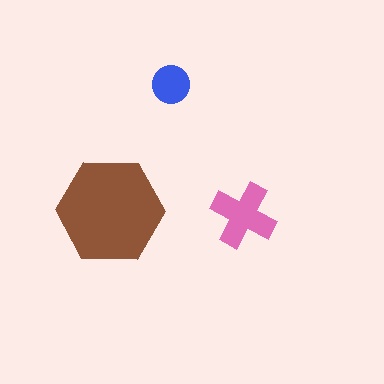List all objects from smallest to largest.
The blue circle, the pink cross, the brown hexagon.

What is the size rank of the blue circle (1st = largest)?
3rd.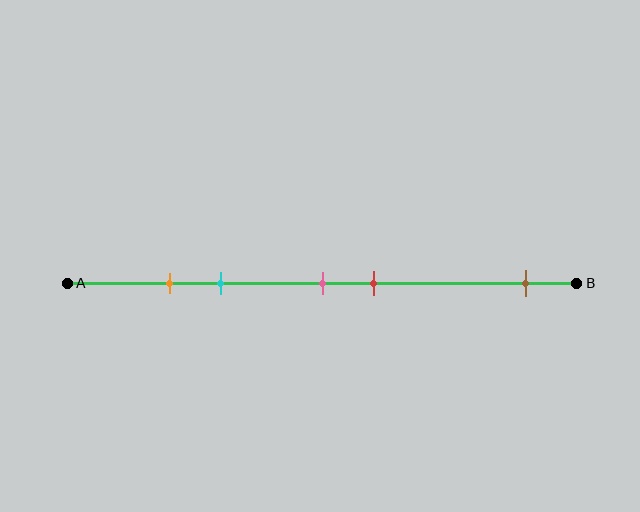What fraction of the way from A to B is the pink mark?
The pink mark is approximately 50% (0.5) of the way from A to B.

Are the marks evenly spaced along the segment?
No, the marks are not evenly spaced.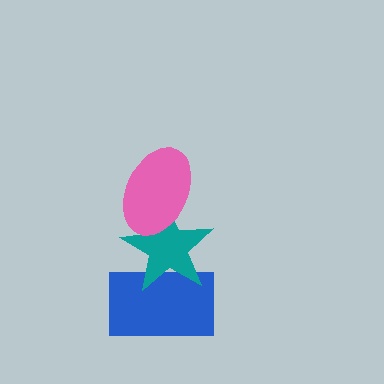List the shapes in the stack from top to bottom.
From top to bottom: the pink ellipse, the teal star, the blue rectangle.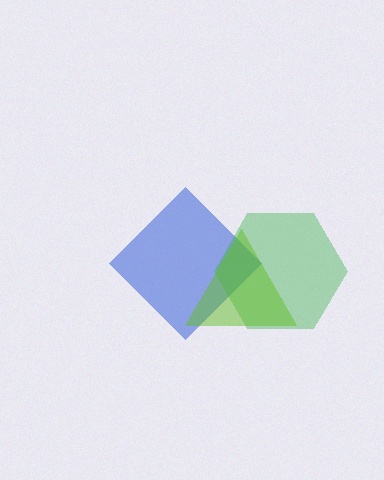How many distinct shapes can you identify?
There are 3 distinct shapes: a blue diamond, a green hexagon, a lime triangle.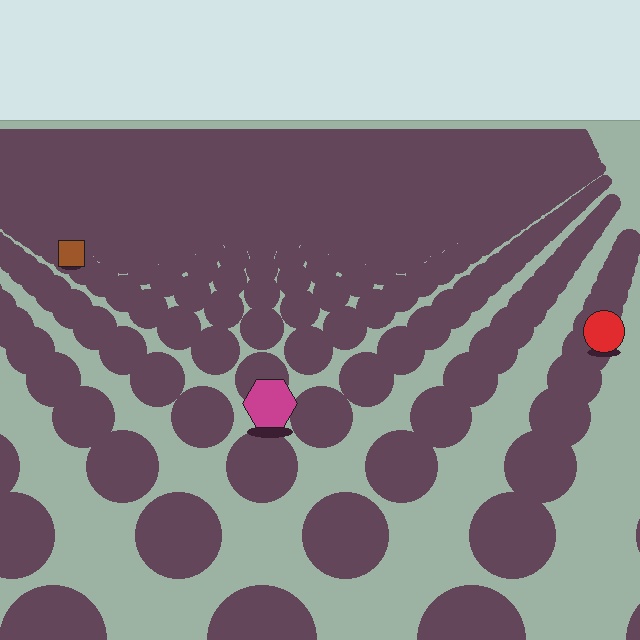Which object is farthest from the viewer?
The brown square is farthest from the viewer. It appears smaller and the ground texture around it is denser.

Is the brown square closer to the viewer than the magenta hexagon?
No. The magenta hexagon is closer — you can tell from the texture gradient: the ground texture is coarser near it.